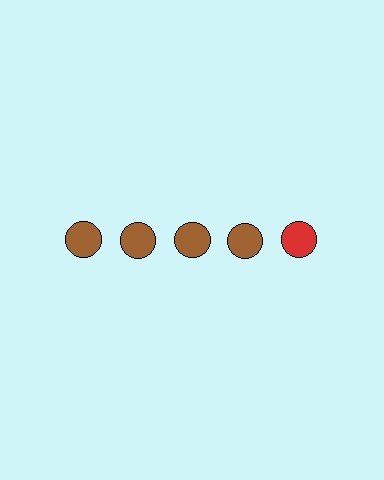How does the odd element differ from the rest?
It has a different color: red instead of brown.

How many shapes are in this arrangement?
There are 5 shapes arranged in a grid pattern.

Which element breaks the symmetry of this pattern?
The red circle in the top row, rightmost column breaks the symmetry. All other shapes are brown circles.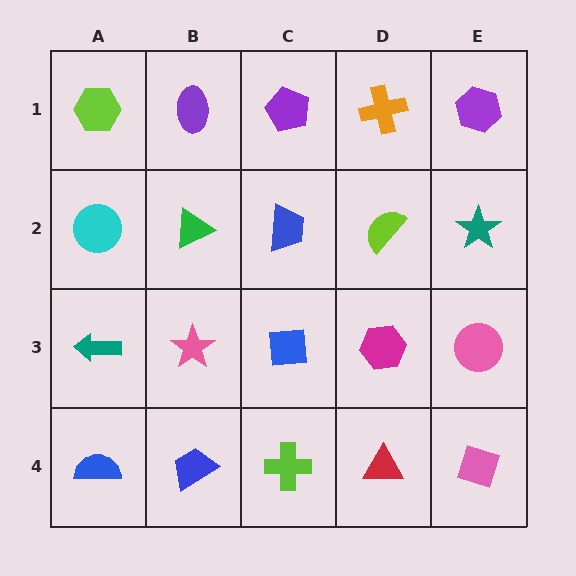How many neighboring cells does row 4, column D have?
3.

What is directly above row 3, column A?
A cyan circle.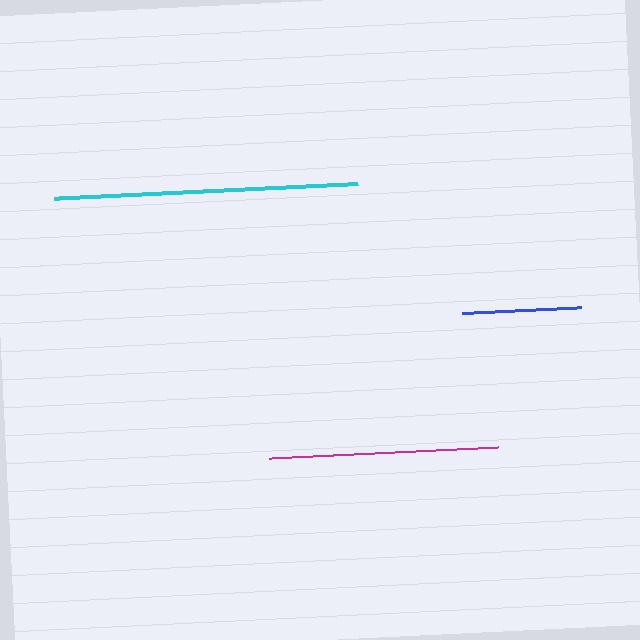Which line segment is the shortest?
The blue line is the shortest at approximately 118 pixels.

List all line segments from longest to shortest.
From longest to shortest: cyan, magenta, blue.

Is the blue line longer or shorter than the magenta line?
The magenta line is longer than the blue line.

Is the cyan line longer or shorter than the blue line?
The cyan line is longer than the blue line.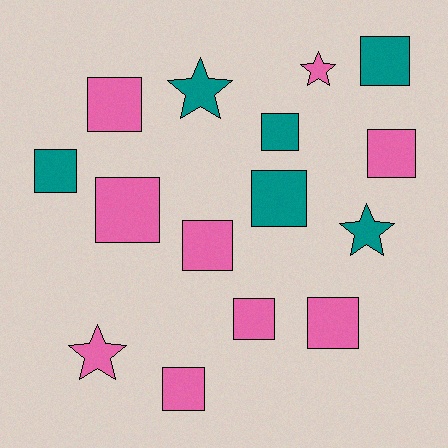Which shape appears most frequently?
Square, with 11 objects.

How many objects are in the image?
There are 15 objects.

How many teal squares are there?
There are 4 teal squares.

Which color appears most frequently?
Pink, with 9 objects.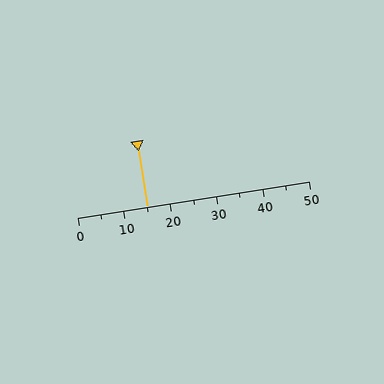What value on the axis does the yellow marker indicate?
The marker indicates approximately 15.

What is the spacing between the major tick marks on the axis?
The major ticks are spaced 10 apart.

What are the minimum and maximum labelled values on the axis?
The axis runs from 0 to 50.